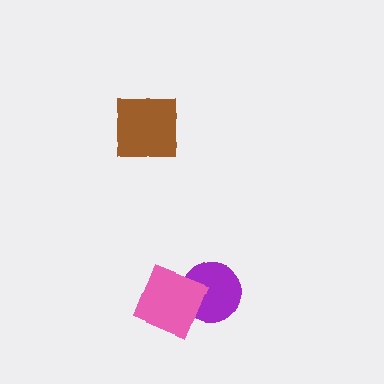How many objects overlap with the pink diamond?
1 object overlaps with the pink diamond.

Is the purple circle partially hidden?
Yes, it is partially covered by another shape.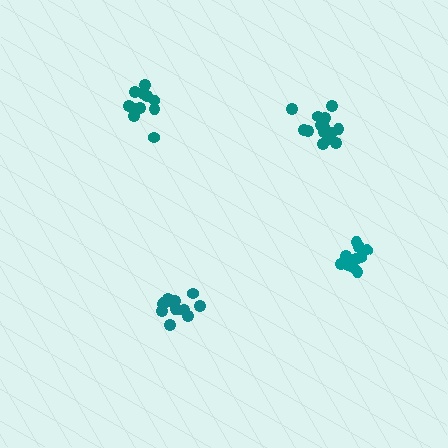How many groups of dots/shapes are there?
There are 4 groups.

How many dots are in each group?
Group 1: 13 dots, Group 2: 11 dots, Group 3: 14 dots, Group 4: 13 dots (51 total).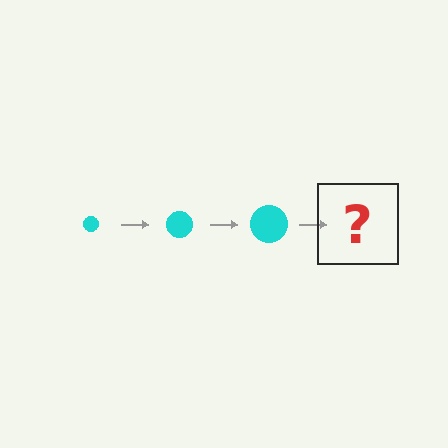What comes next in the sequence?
The next element should be a cyan circle, larger than the previous one.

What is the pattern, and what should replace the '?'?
The pattern is that the circle gets progressively larger each step. The '?' should be a cyan circle, larger than the previous one.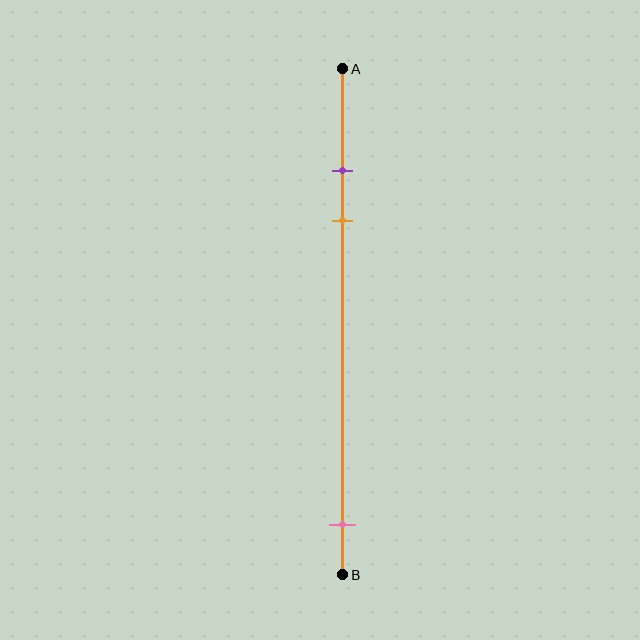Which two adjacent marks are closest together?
The purple and orange marks are the closest adjacent pair.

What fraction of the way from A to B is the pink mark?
The pink mark is approximately 90% (0.9) of the way from A to B.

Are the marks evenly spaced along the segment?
No, the marks are not evenly spaced.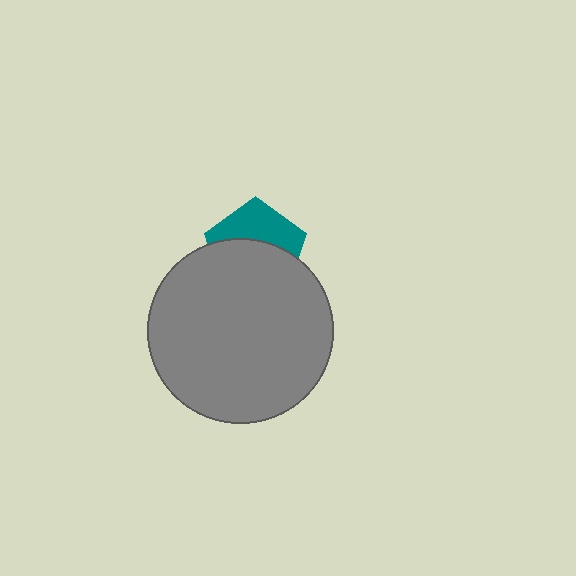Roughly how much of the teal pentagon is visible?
A small part of it is visible (roughly 41%).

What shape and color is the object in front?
The object in front is a gray circle.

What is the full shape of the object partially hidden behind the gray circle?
The partially hidden object is a teal pentagon.